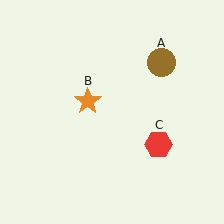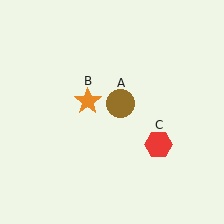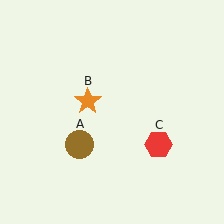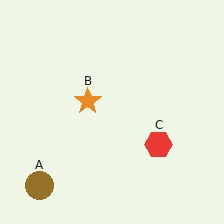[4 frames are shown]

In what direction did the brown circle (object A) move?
The brown circle (object A) moved down and to the left.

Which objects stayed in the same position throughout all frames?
Orange star (object B) and red hexagon (object C) remained stationary.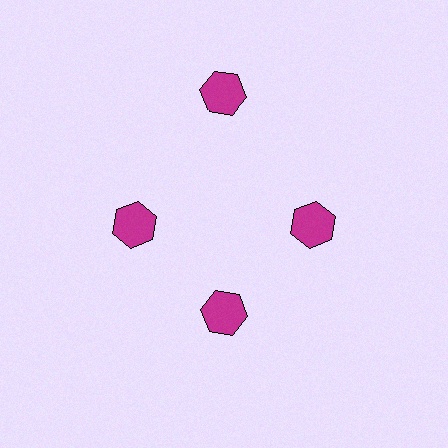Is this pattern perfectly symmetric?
No. The 4 magenta hexagons are arranged in a ring, but one element near the 12 o'clock position is pushed outward from the center, breaking the 4-fold rotational symmetry.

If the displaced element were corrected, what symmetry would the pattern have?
It would have 4-fold rotational symmetry — the pattern would map onto itself every 90 degrees.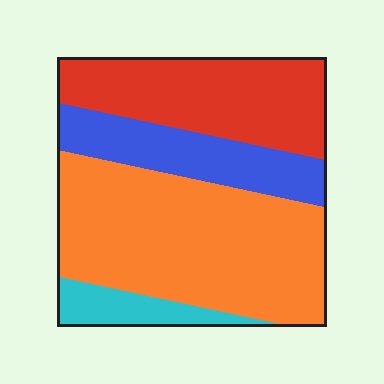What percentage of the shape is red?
Red covers 28% of the shape.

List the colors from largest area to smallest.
From largest to smallest: orange, red, blue, cyan.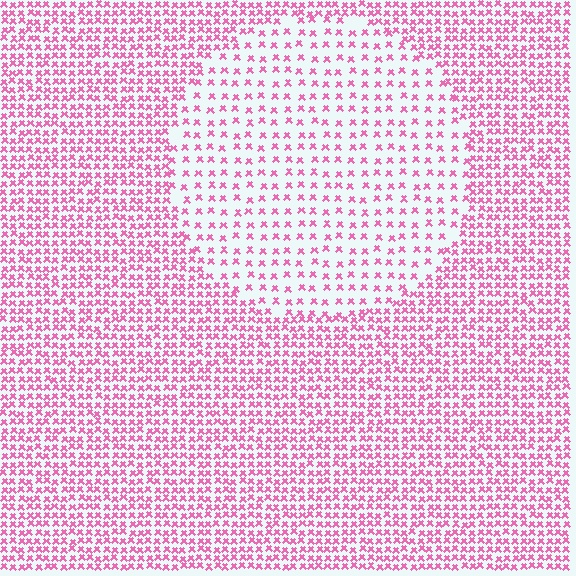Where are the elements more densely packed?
The elements are more densely packed outside the circle boundary.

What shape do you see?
I see a circle.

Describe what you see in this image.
The image contains small pink elements arranged at two different densities. A circle-shaped region is visible where the elements are less densely packed than the surrounding area.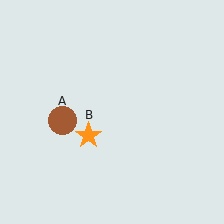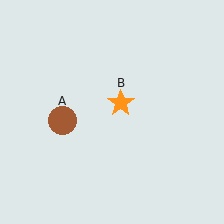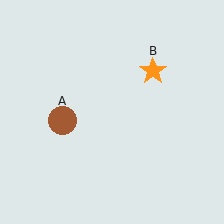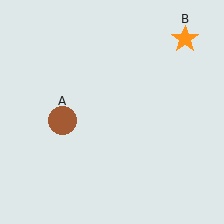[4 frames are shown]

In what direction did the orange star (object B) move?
The orange star (object B) moved up and to the right.